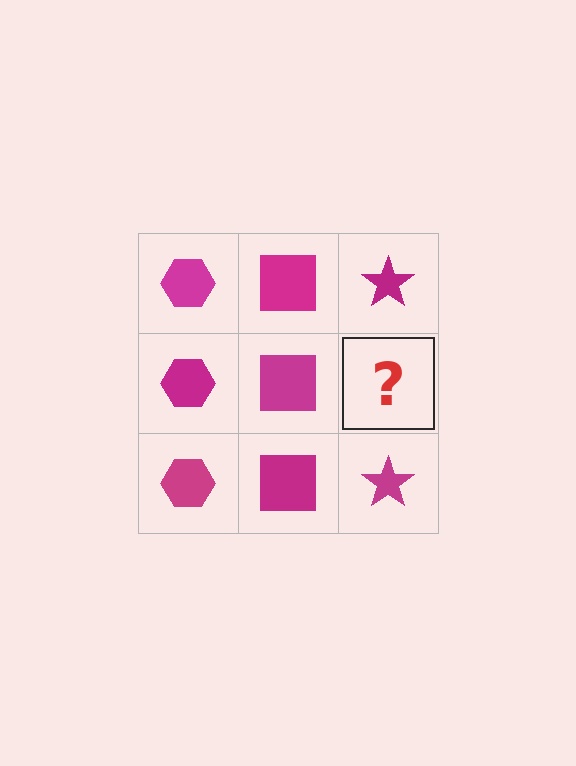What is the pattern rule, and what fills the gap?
The rule is that each column has a consistent shape. The gap should be filled with a magenta star.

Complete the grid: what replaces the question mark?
The question mark should be replaced with a magenta star.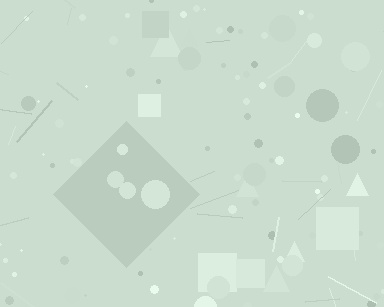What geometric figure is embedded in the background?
A diamond is embedded in the background.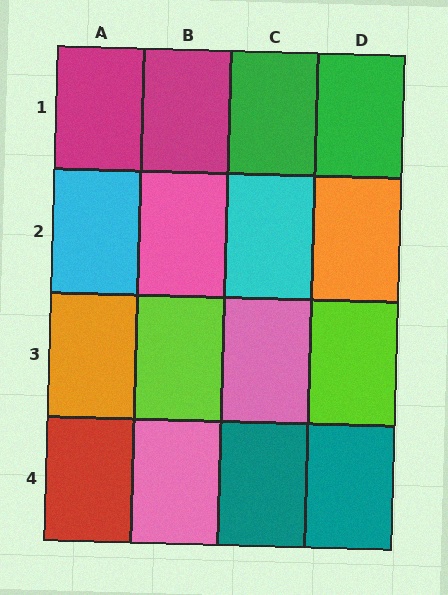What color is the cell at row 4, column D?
Teal.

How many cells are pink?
3 cells are pink.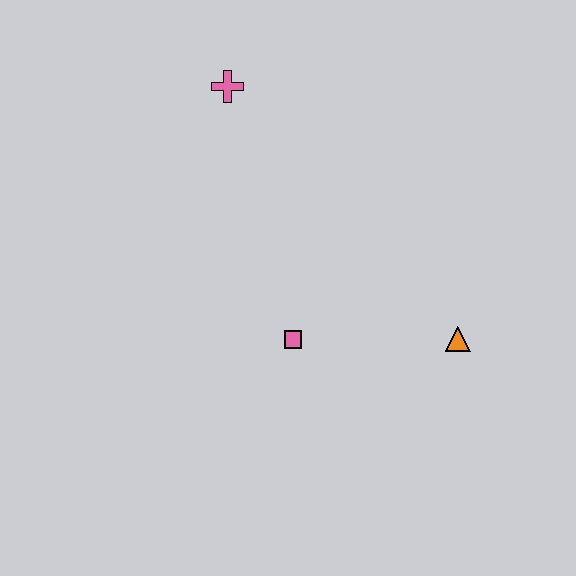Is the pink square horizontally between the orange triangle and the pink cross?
Yes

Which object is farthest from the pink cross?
The orange triangle is farthest from the pink cross.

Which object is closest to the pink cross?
The pink square is closest to the pink cross.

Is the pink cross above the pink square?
Yes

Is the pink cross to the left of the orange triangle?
Yes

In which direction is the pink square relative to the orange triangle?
The pink square is to the left of the orange triangle.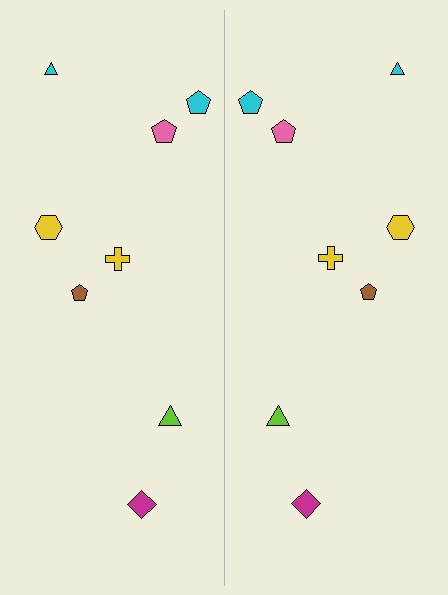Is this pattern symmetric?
Yes, this pattern has bilateral (reflection) symmetry.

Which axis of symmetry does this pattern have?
The pattern has a vertical axis of symmetry running through the center of the image.